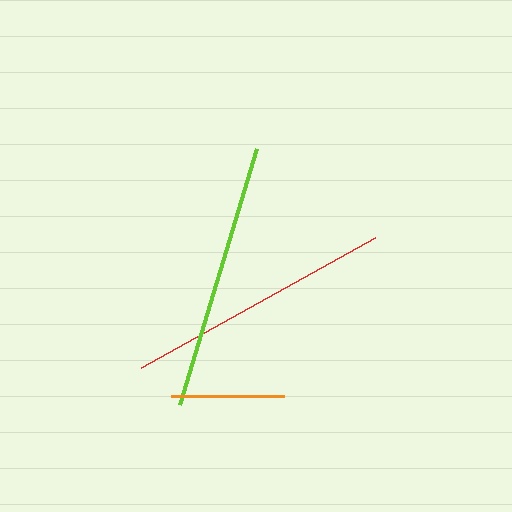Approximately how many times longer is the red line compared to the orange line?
The red line is approximately 2.4 times the length of the orange line.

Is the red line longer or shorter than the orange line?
The red line is longer than the orange line.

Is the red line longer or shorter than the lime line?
The red line is longer than the lime line.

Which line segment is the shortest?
The orange line is the shortest at approximately 113 pixels.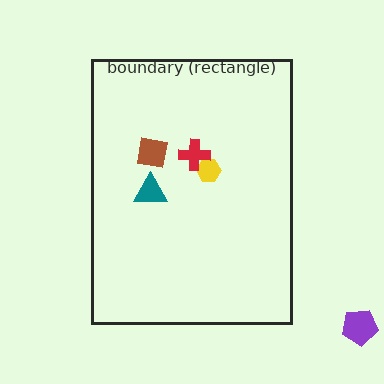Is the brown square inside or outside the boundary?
Inside.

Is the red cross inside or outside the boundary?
Inside.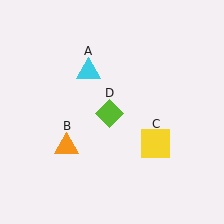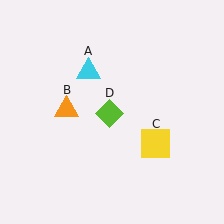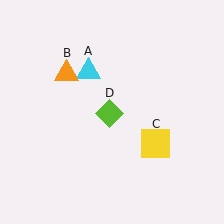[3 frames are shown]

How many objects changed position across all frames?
1 object changed position: orange triangle (object B).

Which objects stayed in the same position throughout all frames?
Cyan triangle (object A) and yellow square (object C) and lime diamond (object D) remained stationary.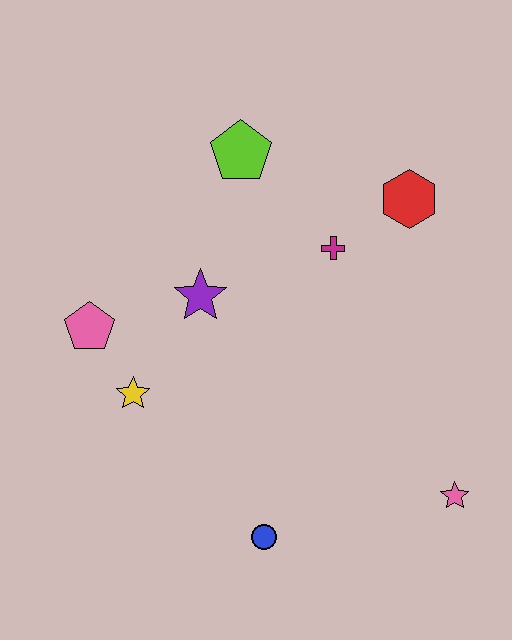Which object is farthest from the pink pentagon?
The pink star is farthest from the pink pentagon.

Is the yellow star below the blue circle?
No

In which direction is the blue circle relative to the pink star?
The blue circle is to the left of the pink star.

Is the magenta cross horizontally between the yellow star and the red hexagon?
Yes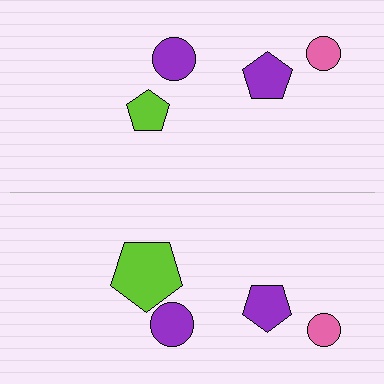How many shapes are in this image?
There are 8 shapes in this image.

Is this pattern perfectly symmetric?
No, the pattern is not perfectly symmetric. The lime pentagon on the bottom side has a different size than its mirror counterpart.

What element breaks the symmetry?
The lime pentagon on the bottom side has a different size than its mirror counterpart.